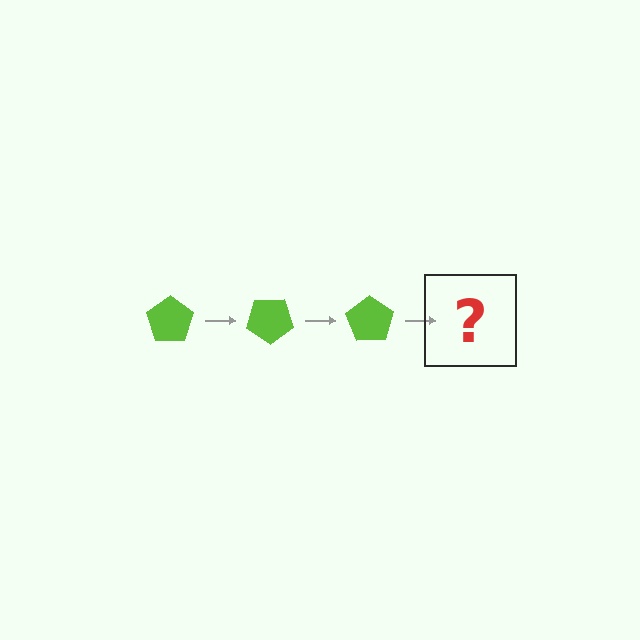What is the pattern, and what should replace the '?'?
The pattern is that the pentagon rotates 35 degrees each step. The '?' should be a lime pentagon rotated 105 degrees.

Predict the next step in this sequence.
The next step is a lime pentagon rotated 105 degrees.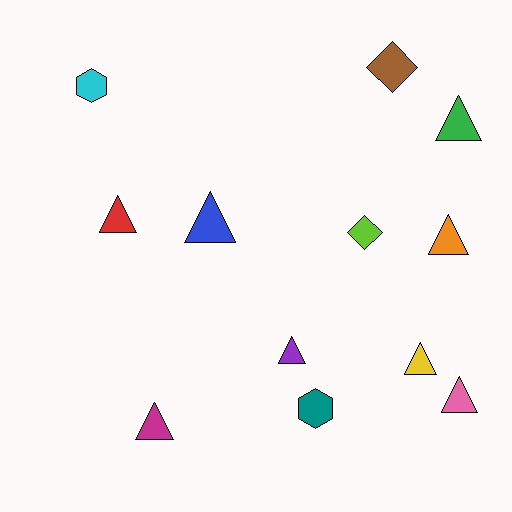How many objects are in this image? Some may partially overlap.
There are 12 objects.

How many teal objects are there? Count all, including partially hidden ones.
There is 1 teal object.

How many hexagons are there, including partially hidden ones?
There are 2 hexagons.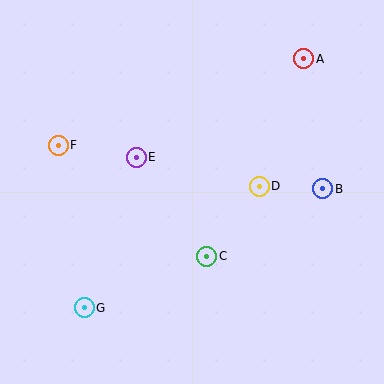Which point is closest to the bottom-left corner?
Point G is closest to the bottom-left corner.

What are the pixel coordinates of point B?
Point B is at (323, 189).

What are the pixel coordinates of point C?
Point C is at (207, 256).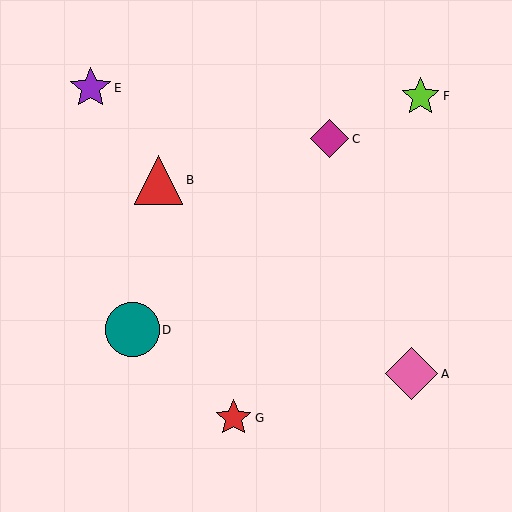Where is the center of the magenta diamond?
The center of the magenta diamond is at (330, 139).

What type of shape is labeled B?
Shape B is a red triangle.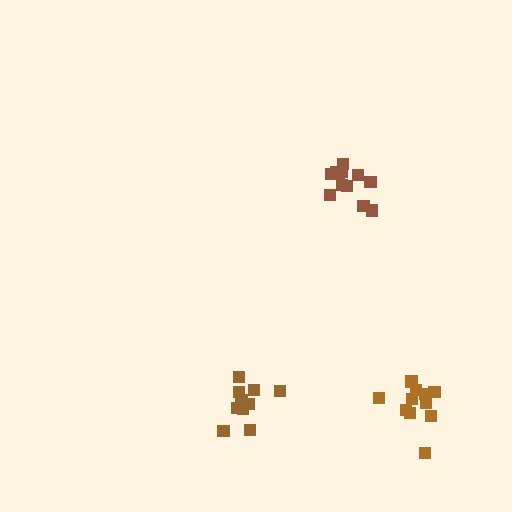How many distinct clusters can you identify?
There are 3 distinct clusters.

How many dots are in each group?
Group 1: 13 dots, Group 2: 11 dots, Group 3: 11 dots (35 total).